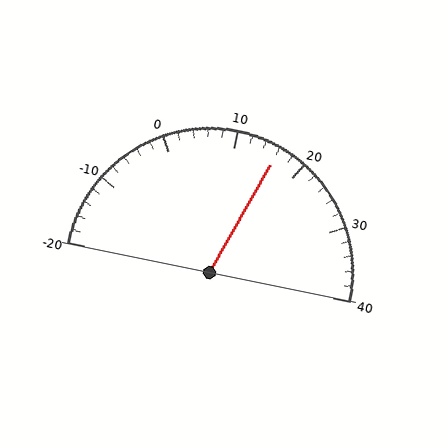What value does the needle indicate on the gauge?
The needle indicates approximately 16.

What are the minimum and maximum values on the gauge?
The gauge ranges from -20 to 40.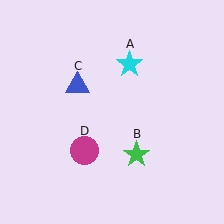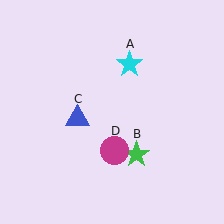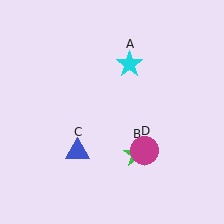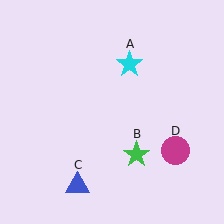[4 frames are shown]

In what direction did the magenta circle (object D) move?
The magenta circle (object D) moved right.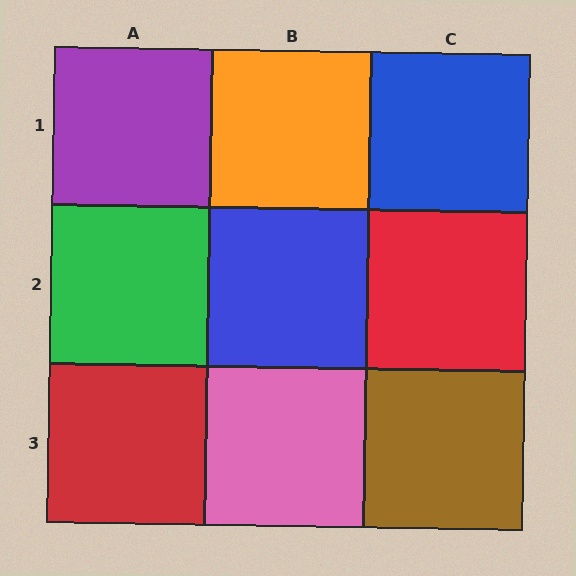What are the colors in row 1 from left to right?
Purple, orange, blue.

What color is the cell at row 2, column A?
Green.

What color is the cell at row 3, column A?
Red.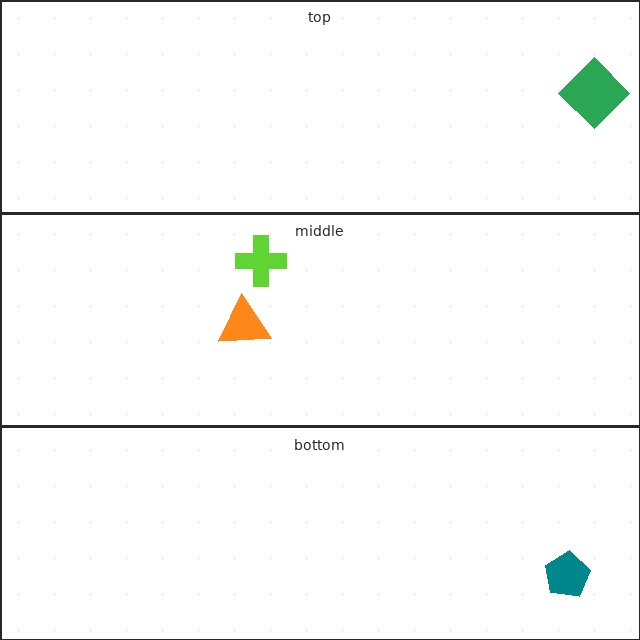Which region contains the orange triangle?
The middle region.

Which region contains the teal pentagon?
The bottom region.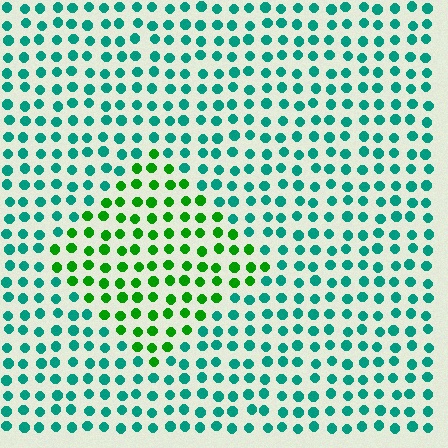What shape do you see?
I see a diamond.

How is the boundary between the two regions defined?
The boundary is defined purely by a slight shift in hue (about 49 degrees). Spacing, size, and orientation are identical on both sides.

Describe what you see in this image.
The image is filled with small teal elements in a uniform arrangement. A diamond-shaped region is visible where the elements are tinted to a slightly different hue, forming a subtle color boundary.